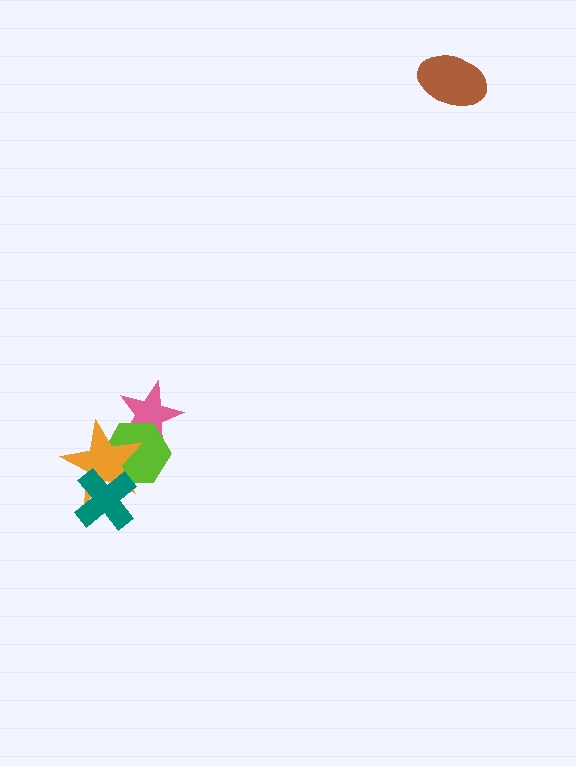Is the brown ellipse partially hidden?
No, no other shape covers it.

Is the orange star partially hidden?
Yes, it is partially covered by another shape.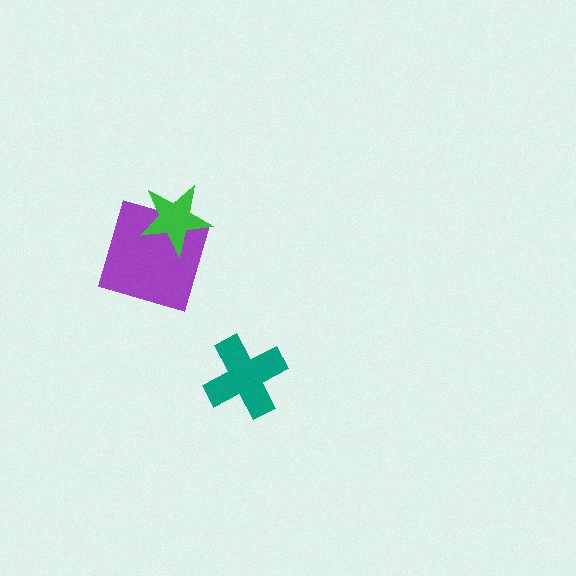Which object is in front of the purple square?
The green star is in front of the purple square.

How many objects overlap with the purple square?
1 object overlaps with the purple square.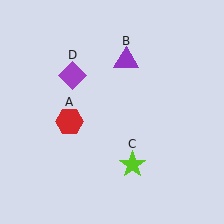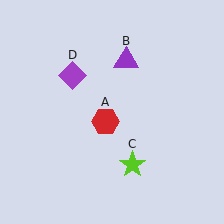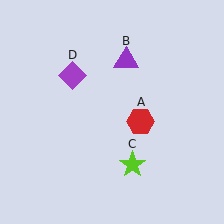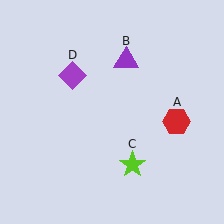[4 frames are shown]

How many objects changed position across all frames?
1 object changed position: red hexagon (object A).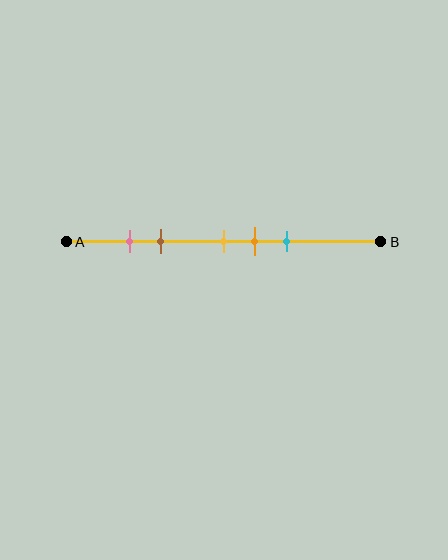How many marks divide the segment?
There are 5 marks dividing the segment.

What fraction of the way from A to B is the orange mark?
The orange mark is approximately 60% (0.6) of the way from A to B.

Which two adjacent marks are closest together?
The pink and brown marks are the closest adjacent pair.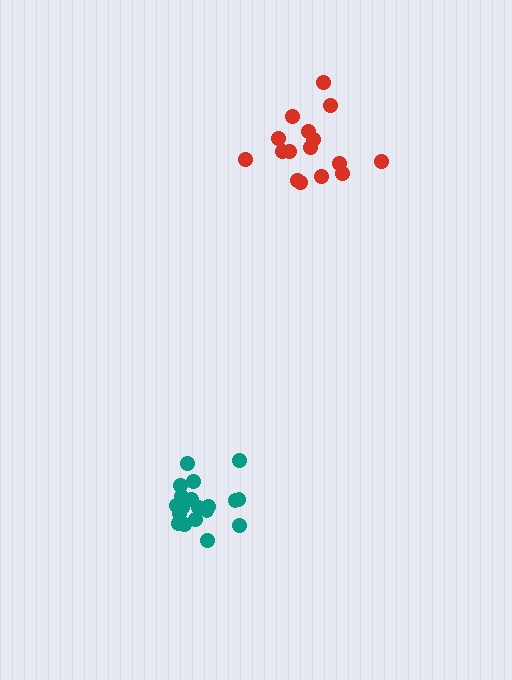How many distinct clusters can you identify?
There are 2 distinct clusters.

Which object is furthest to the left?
The teal cluster is leftmost.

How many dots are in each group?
Group 1: 16 dots, Group 2: 19 dots (35 total).